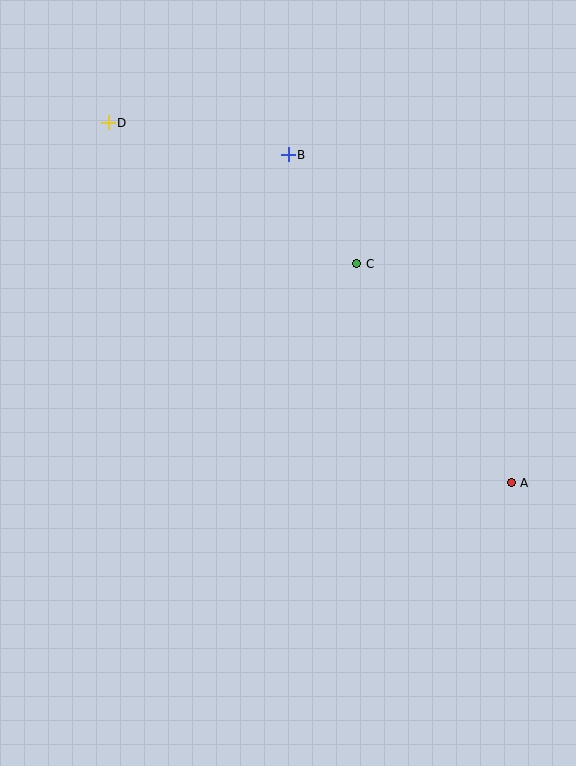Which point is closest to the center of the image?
Point C at (357, 264) is closest to the center.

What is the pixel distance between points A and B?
The distance between A and B is 397 pixels.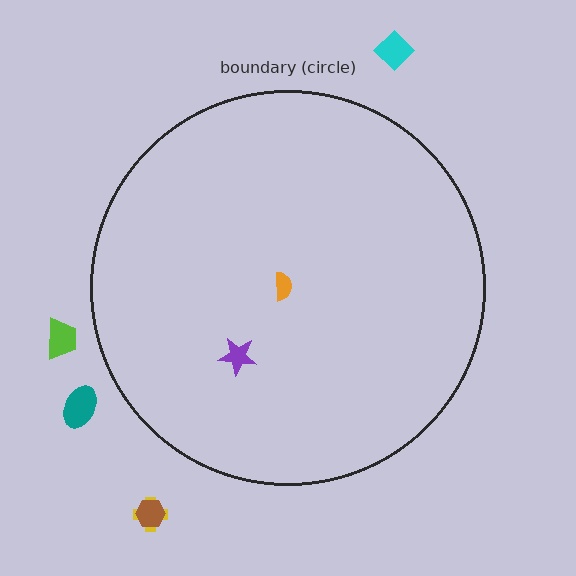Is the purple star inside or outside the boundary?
Inside.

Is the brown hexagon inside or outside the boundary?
Outside.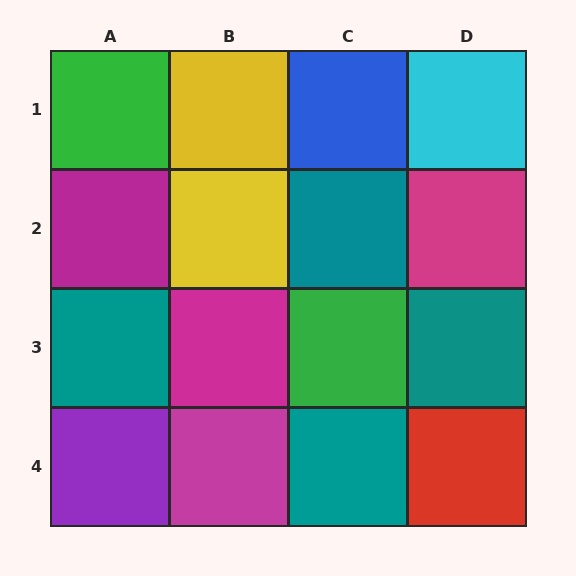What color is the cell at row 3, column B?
Magenta.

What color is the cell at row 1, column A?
Green.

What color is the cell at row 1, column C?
Blue.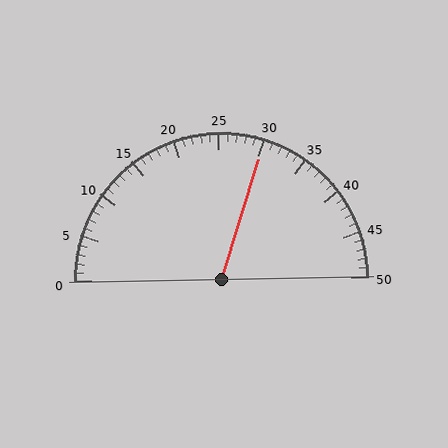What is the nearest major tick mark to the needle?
The nearest major tick mark is 30.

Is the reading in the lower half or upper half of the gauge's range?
The reading is in the upper half of the range (0 to 50).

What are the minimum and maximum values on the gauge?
The gauge ranges from 0 to 50.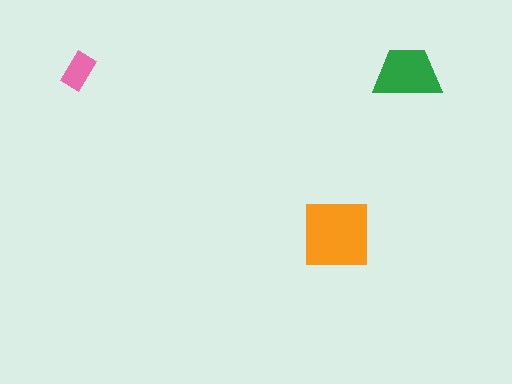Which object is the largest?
The orange square.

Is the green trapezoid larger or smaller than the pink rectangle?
Larger.